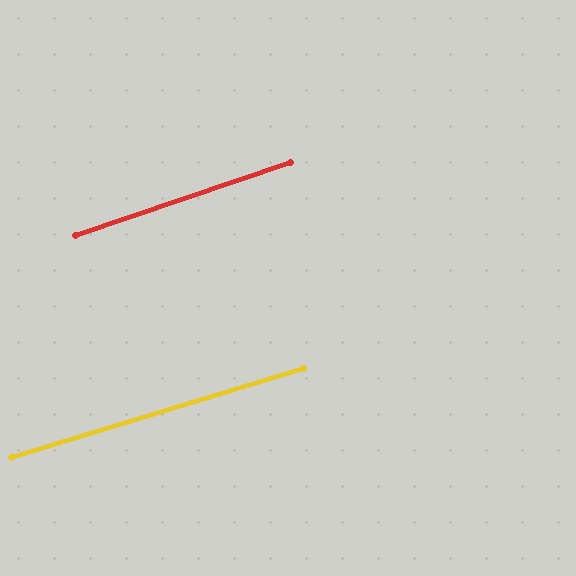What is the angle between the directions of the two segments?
Approximately 2 degrees.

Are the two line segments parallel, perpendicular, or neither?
Parallel — their directions differ by only 1.7°.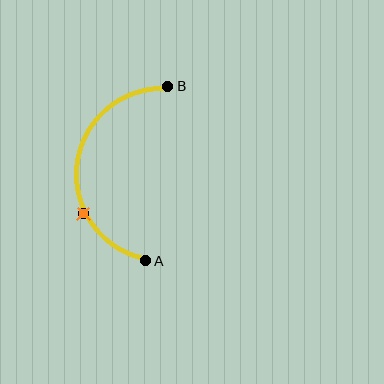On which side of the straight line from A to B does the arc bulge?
The arc bulges to the left of the straight line connecting A and B.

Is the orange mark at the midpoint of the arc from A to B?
No. The orange mark lies on the arc but is closer to endpoint A. The arc midpoint would be at the point on the curve equidistant along the arc from both A and B.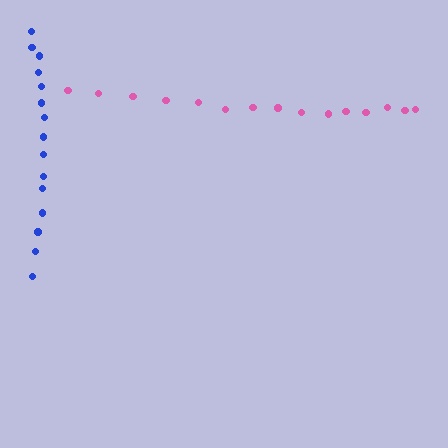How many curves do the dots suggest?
There are 2 distinct paths.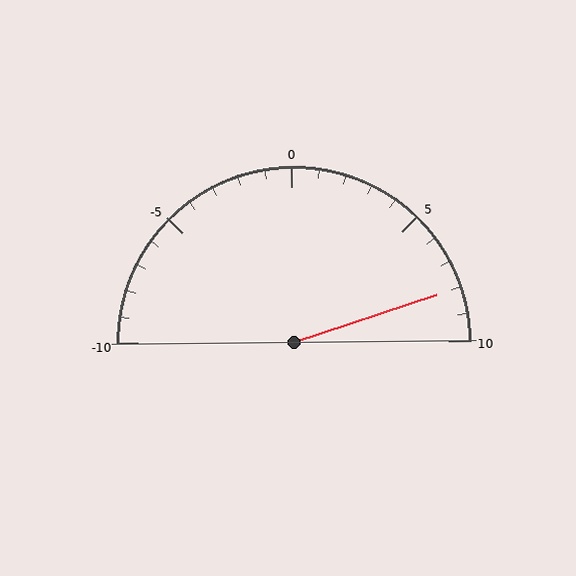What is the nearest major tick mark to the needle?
The nearest major tick mark is 10.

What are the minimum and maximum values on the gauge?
The gauge ranges from -10 to 10.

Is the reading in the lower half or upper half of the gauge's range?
The reading is in the upper half of the range (-10 to 10).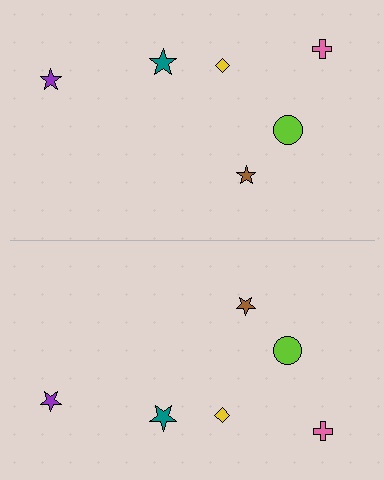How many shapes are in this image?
There are 12 shapes in this image.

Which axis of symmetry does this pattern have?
The pattern has a horizontal axis of symmetry running through the center of the image.